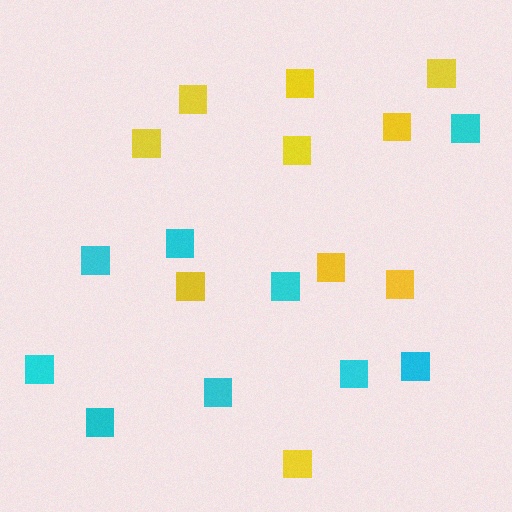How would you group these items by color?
There are 2 groups: one group of yellow squares (10) and one group of cyan squares (9).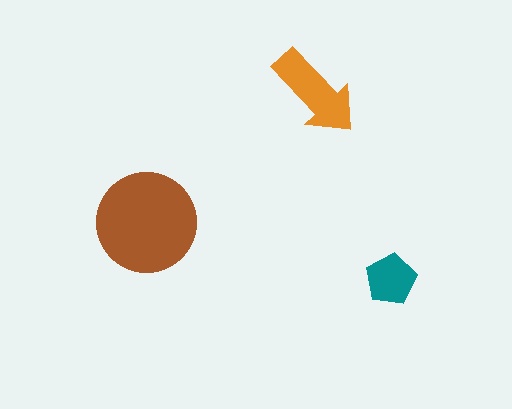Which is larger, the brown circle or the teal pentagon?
The brown circle.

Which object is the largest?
The brown circle.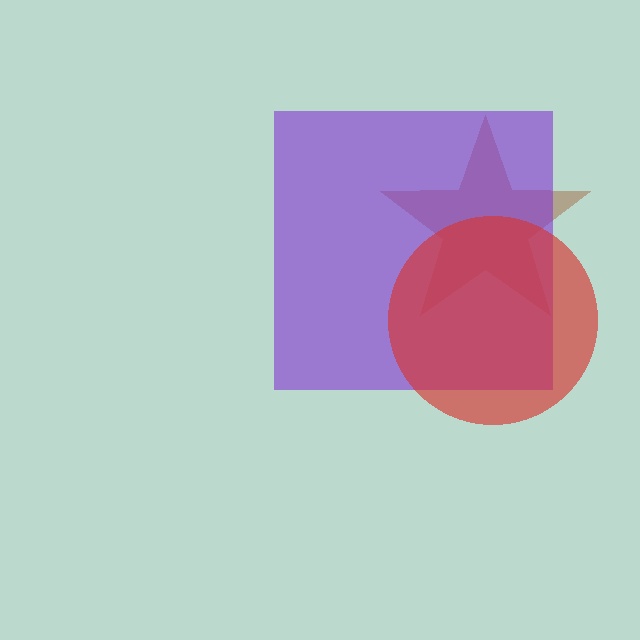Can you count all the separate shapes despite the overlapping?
Yes, there are 3 separate shapes.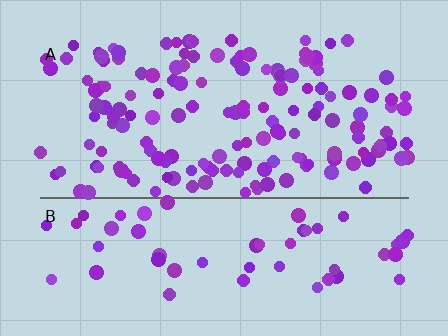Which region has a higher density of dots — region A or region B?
A (the top).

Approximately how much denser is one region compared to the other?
Approximately 2.4× — region A over region B.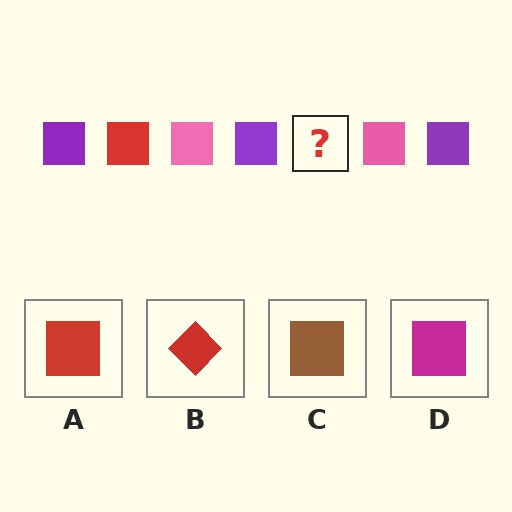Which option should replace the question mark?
Option A.